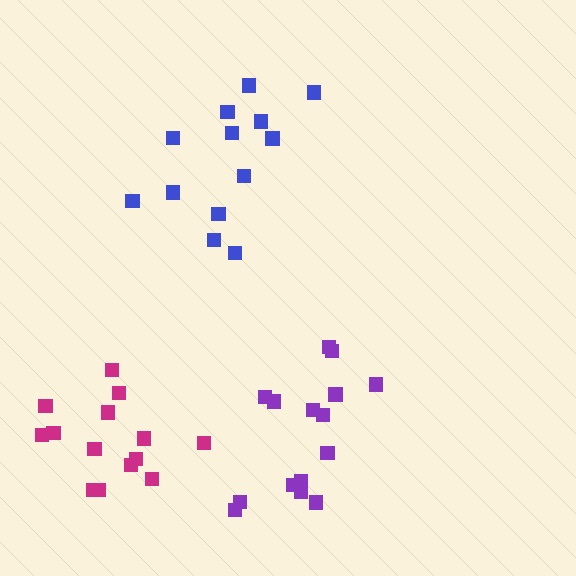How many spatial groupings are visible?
There are 3 spatial groupings.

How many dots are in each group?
Group 1: 13 dots, Group 2: 15 dots, Group 3: 14 dots (42 total).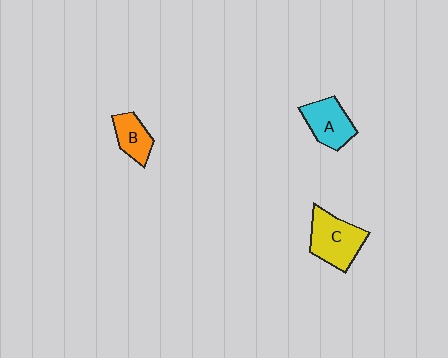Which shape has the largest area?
Shape C (yellow).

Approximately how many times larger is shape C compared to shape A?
Approximately 1.2 times.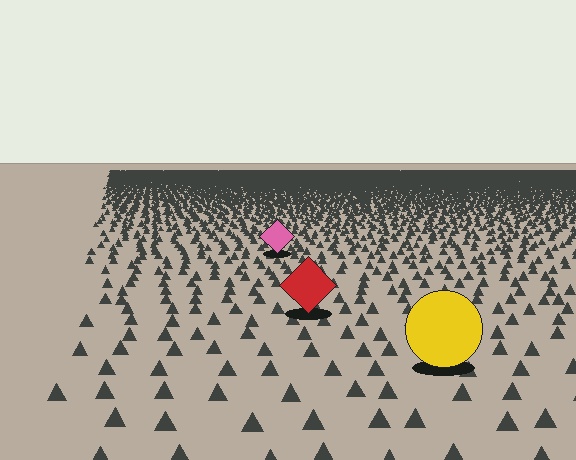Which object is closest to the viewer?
The yellow circle is closest. The texture marks near it are larger and more spread out.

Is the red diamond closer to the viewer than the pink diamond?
Yes. The red diamond is closer — you can tell from the texture gradient: the ground texture is coarser near it.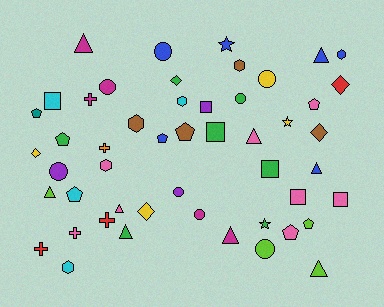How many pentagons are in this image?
There are 8 pentagons.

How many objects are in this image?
There are 50 objects.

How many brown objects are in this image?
There are 4 brown objects.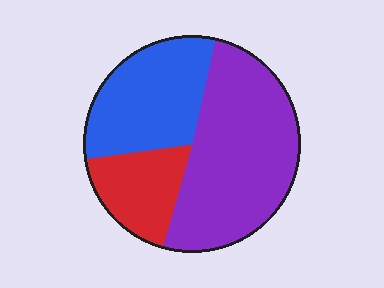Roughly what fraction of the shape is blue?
Blue covers 31% of the shape.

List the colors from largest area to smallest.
From largest to smallest: purple, blue, red.